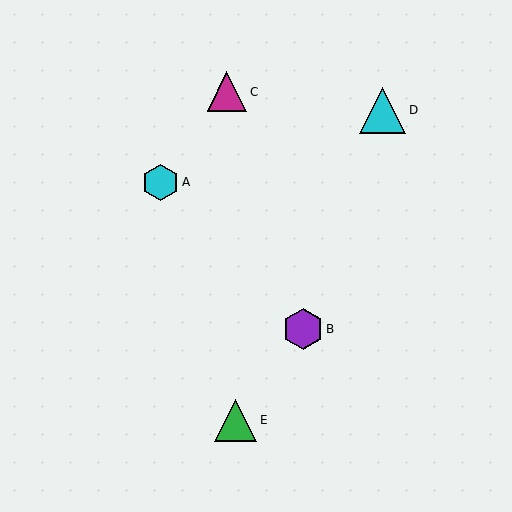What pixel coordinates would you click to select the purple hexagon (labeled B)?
Click at (303, 329) to select the purple hexagon B.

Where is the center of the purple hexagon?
The center of the purple hexagon is at (303, 329).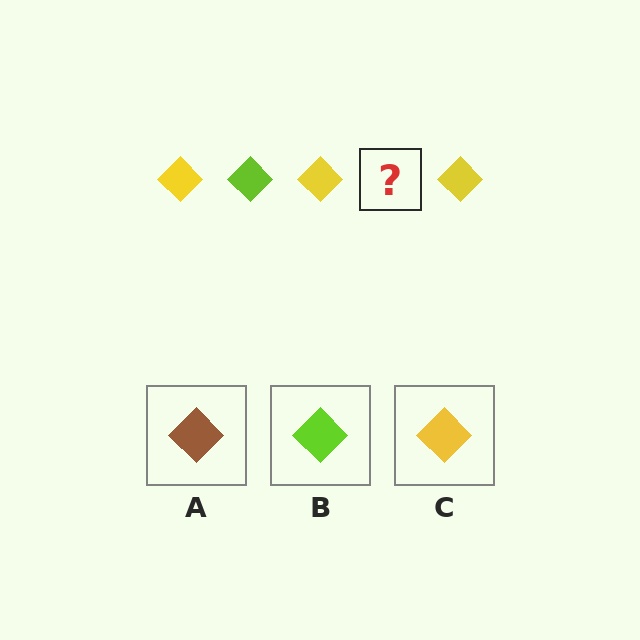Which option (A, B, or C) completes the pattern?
B.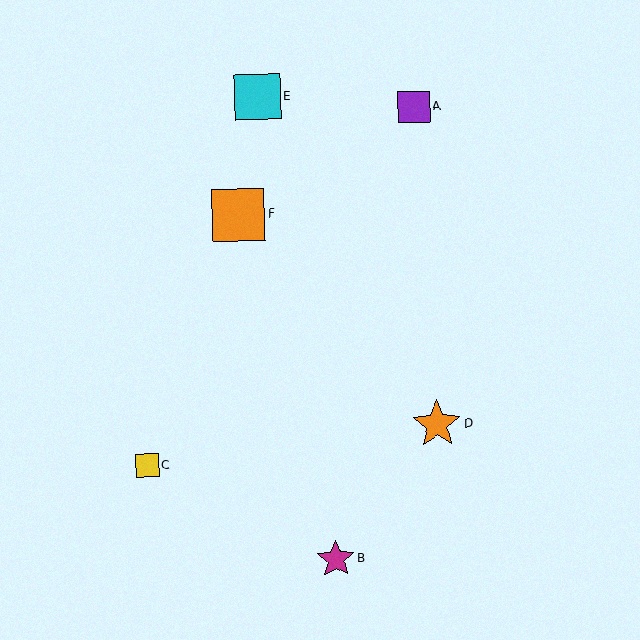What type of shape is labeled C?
Shape C is a yellow square.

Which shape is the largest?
The orange square (labeled F) is the largest.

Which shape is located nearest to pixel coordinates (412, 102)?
The purple square (labeled A) at (414, 107) is nearest to that location.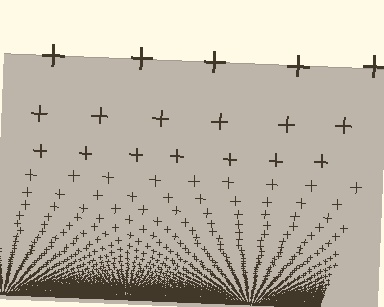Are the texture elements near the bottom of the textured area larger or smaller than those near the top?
Smaller. The gradient is inverted — elements near the bottom are smaller and denser.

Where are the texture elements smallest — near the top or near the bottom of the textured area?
Near the bottom.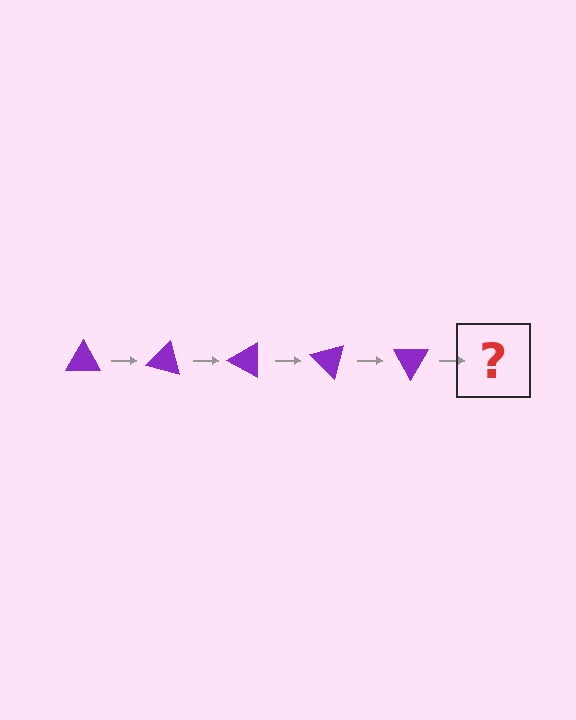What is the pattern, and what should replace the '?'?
The pattern is that the triangle rotates 15 degrees each step. The '?' should be a purple triangle rotated 75 degrees.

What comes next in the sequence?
The next element should be a purple triangle rotated 75 degrees.